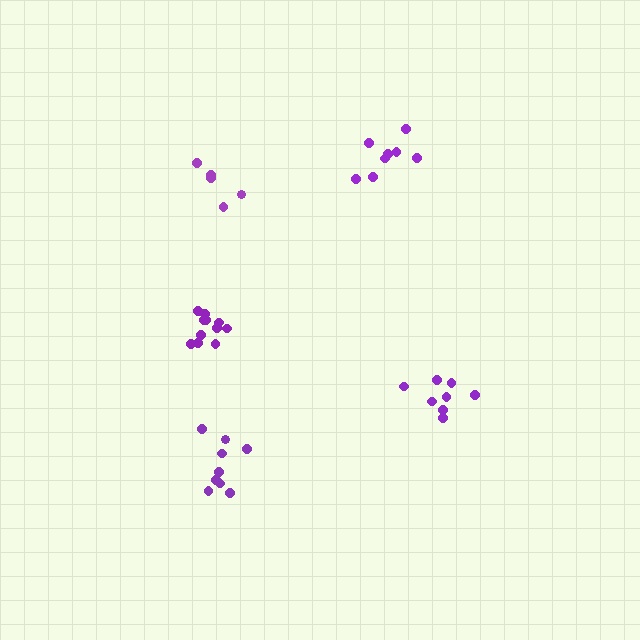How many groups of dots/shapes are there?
There are 5 groups.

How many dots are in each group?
Group 1: 11 dots, Group 2: 8 dots, Group 3: 8 dots, Group 4: 5 dots, Group 5: 10 dots (42 total).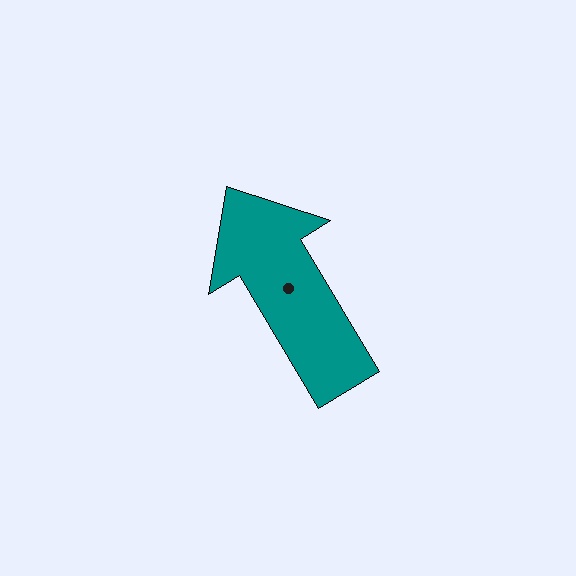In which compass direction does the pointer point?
Northwest.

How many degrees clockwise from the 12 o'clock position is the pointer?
Approximately 329 degrees.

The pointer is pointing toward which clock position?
Roughly 11 o'clock.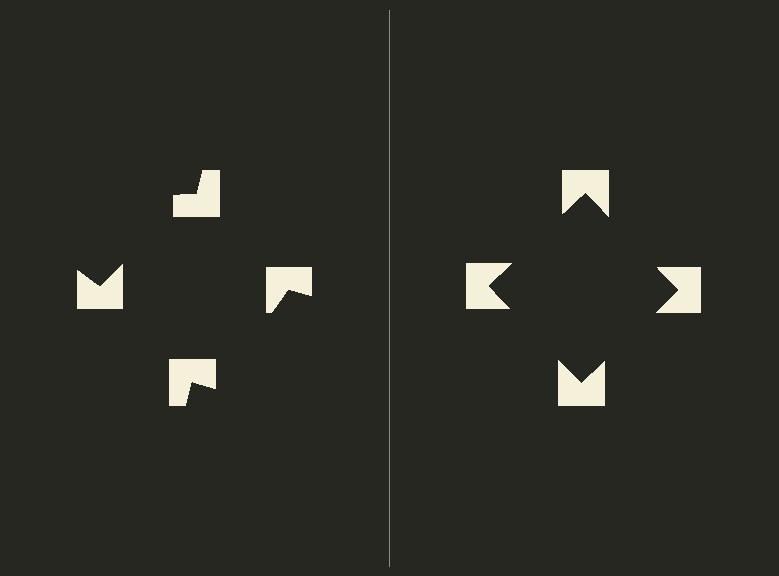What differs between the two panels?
The notched squares are positioned identically on both sides; only the wedge orientations differ. On the right they align to a square; on the left they are misaligned.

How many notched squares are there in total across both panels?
8 — 4 on each side.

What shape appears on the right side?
An illusory square.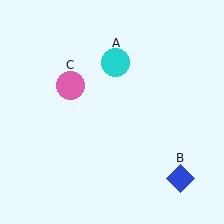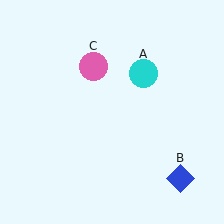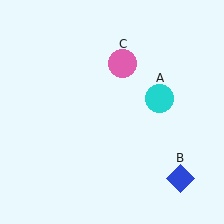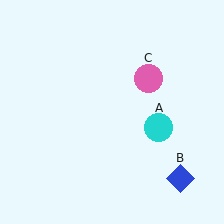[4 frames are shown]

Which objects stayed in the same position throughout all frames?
Blue diamond (object B) remained stationary.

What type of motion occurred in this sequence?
The cyan circle (object A), pink circle (object C) rotated clockwise around the center of the scene.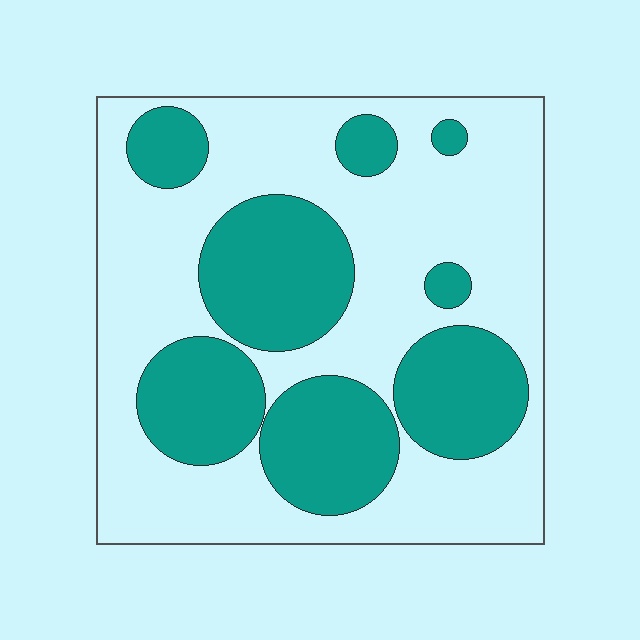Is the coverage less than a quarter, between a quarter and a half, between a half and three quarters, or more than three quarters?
Between a quarter and a half.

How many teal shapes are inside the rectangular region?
8.